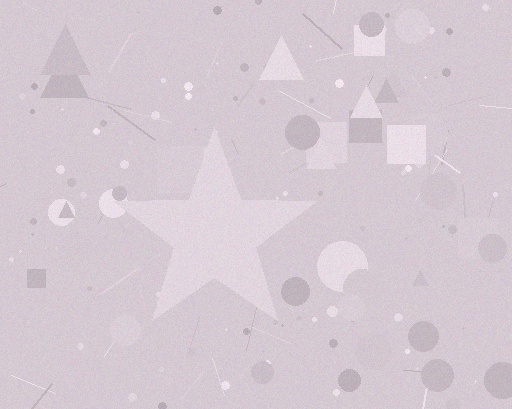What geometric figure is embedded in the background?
A star is embedded in the background.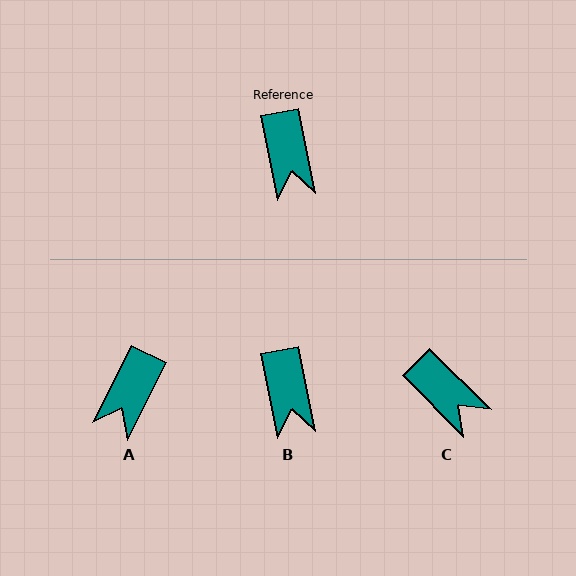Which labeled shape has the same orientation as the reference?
B.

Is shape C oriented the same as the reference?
No, it is off by about 34 degrees.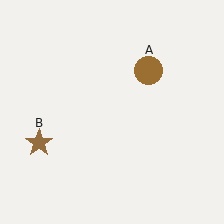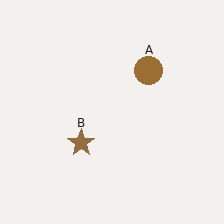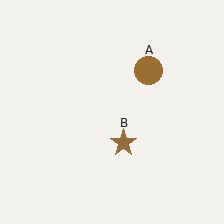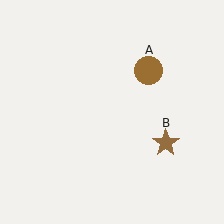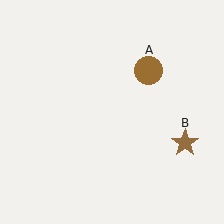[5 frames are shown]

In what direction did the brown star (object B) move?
The brown star (object B) moved right.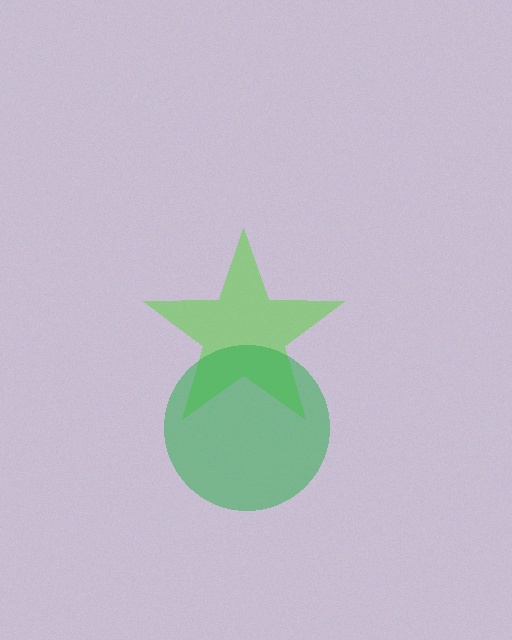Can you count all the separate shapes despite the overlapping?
Yes, there are 2 separate shapes.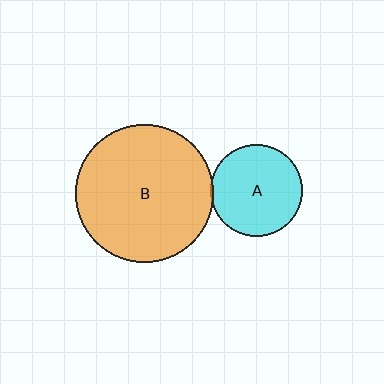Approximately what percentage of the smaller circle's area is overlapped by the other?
Approximately 5%.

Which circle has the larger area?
Circle B (orange).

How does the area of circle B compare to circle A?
Approximately 2.2 times.